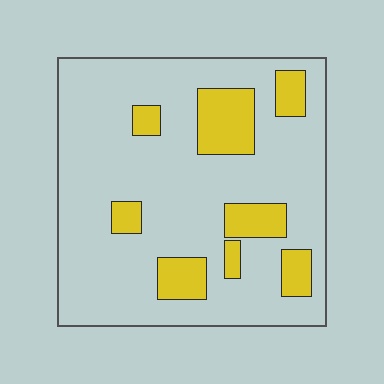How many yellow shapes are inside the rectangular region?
8.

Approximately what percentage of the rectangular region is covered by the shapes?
Approximately 20%.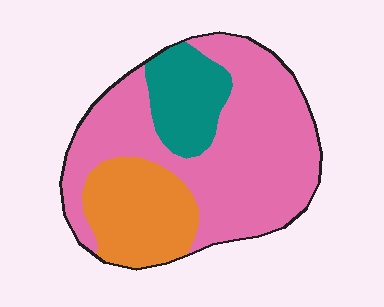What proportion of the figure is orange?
Orange takes up about one quarter (1/4) of the figure.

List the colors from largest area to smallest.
From largest to smallest: pink, orange, teal.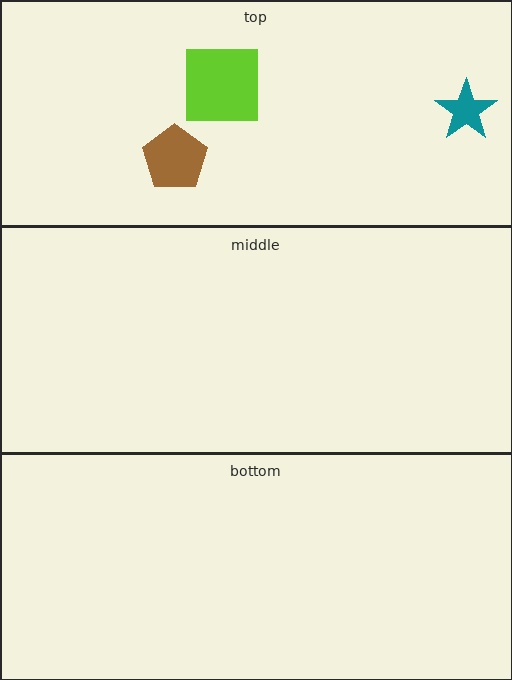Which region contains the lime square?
The top region.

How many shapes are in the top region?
3.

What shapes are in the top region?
The brown pentagon, the teal star, the lime square.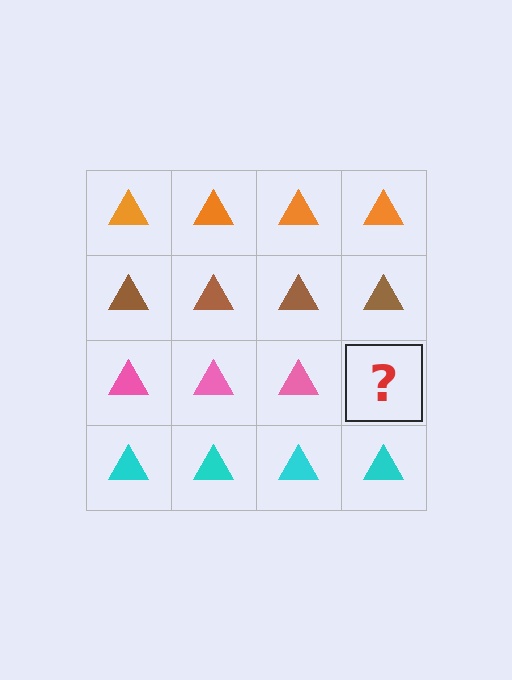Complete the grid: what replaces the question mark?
The question mark should be replaced with a pink triangle.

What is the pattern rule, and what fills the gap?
The rule is that each row has a consistent color. The gap should be filled with a pink triangle.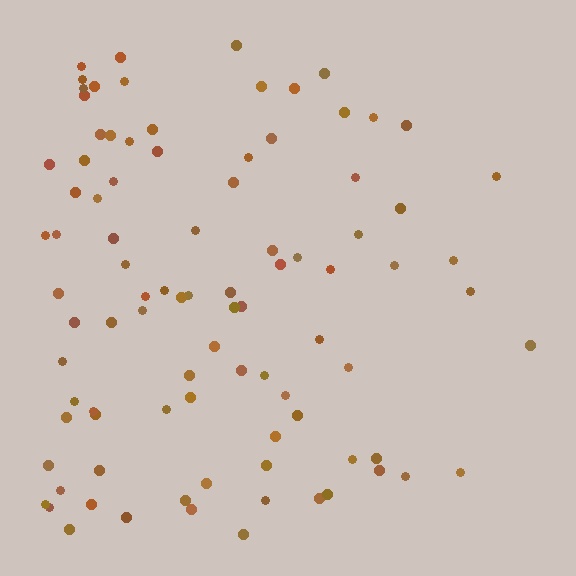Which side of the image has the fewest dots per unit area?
The right.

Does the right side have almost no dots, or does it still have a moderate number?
Still a moderate number, just noticeably fewer than the left.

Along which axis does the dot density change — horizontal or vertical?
Horizontal.